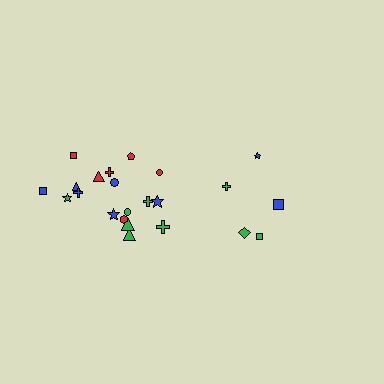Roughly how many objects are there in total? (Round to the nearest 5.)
Roughly 25 objects in total.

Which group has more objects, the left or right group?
The left group.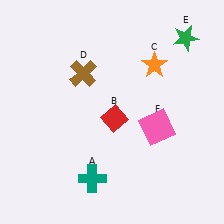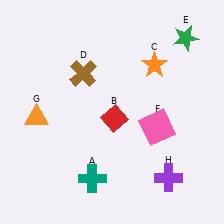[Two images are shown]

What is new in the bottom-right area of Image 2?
A purple cross (H) was added in the bottom-right area of Image 2.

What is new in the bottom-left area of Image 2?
An orange triangle (G) was added in the bottom-left area of Image 2.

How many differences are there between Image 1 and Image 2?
There are 2 differences between the two images.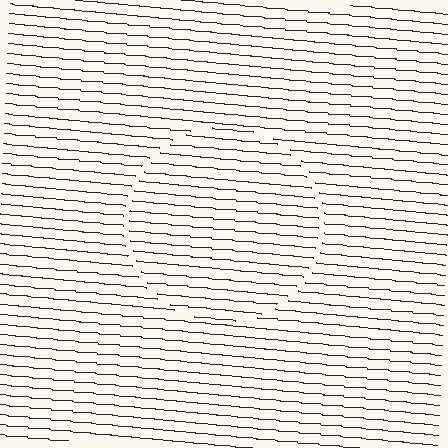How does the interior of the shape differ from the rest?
The interior of the shape contains the same grating, shifted by half a period — the contour is defined by the phase discontinuity where line-ends from the inner and outer gratings abut.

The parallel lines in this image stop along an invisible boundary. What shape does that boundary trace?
An illusory circle. The interior of the shape contains the same grating, shifted by half a period — the contour is defined by the phase discontinuity where line-ends from the inner and outer gratings abut.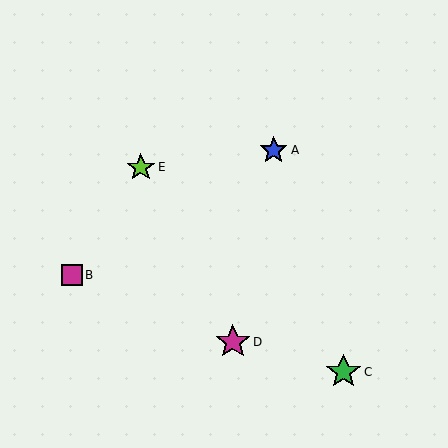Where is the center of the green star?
The center of the green star is at (344, 372).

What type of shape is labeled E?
Shape E is a lime star.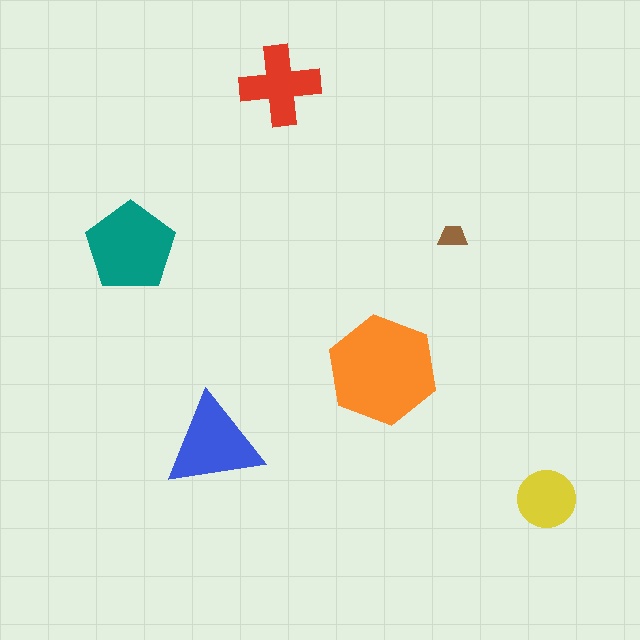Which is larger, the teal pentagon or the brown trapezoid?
The teal pentagon.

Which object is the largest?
The orange hexagon.